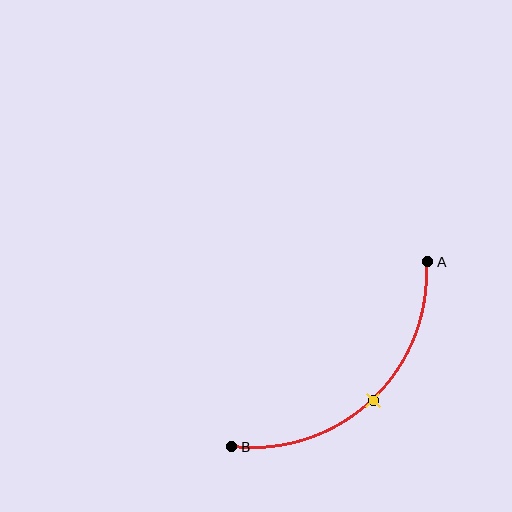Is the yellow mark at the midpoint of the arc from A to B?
Yes. The yellow mark lies on the arc at equal arc-length from both A and B — it is the arc midpoint.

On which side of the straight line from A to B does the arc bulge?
The arc bulges below and to the right of the straight line connecting A and B.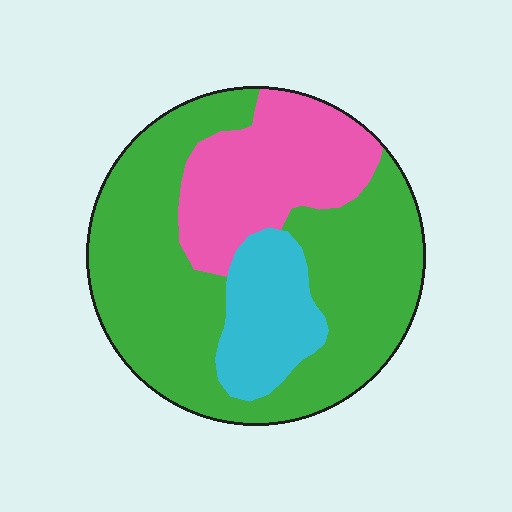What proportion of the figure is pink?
Pink covers roughly 25% of the figure.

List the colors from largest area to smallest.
From largest to smallest: green, pink, cyan.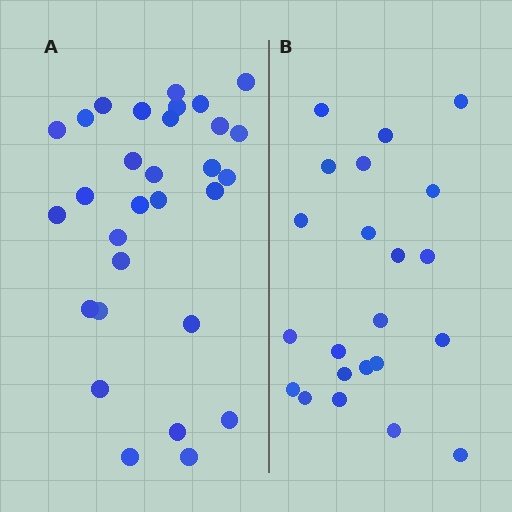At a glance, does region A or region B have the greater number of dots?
Region A (the left region) has more dots.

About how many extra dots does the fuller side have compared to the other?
Region A has roughly 8 or so more dots than region B.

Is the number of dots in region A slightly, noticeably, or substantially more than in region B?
Region A has noticeably more, but not dramatically so. The ratio is roughly 1.4 to 1.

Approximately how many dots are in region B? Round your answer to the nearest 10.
About 20 dots. (The exact count is 22, which rounds to 20.)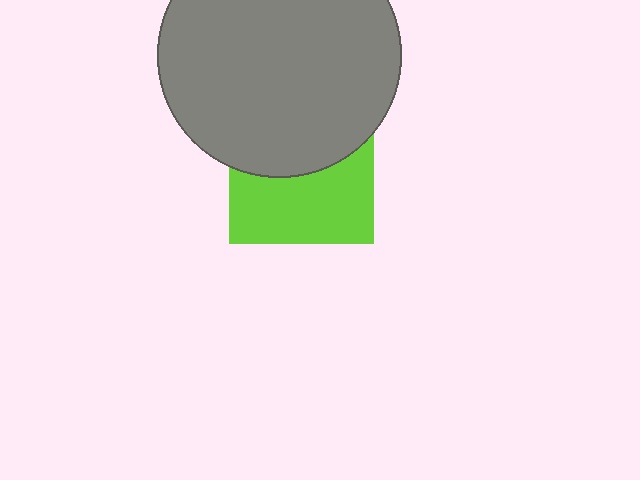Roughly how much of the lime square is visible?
About half of it is visible (roughly 52%).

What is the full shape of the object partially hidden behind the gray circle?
The partially hidden object is a lime square.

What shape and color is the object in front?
The object in front is a gray circle.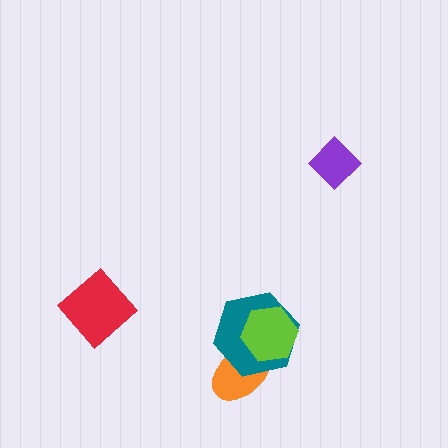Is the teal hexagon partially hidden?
Yes, it is partially covered by another shape.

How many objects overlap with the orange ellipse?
2 objects overlap with the orange ellipse.